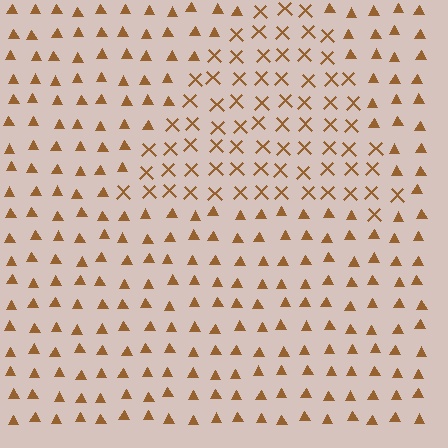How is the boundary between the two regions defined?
The boundary is defined by a change in element shape: X marks inside vs. triangles outside. All elements share the same color and spacing.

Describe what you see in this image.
The image is filled with small brown elements arranged in a uniform grid. A triangle-shaped region contains X marks, while the surrounding area contains triangles. The boundary is defined purely by the change in element shape.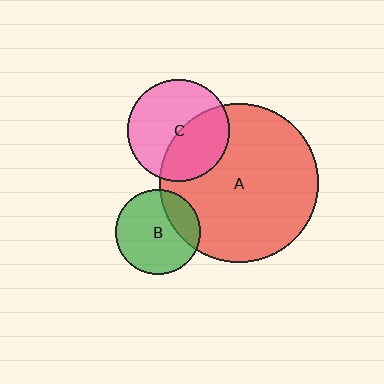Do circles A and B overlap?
Yes.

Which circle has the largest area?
Circle A (red).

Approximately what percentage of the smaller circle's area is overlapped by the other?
Approximately 25%.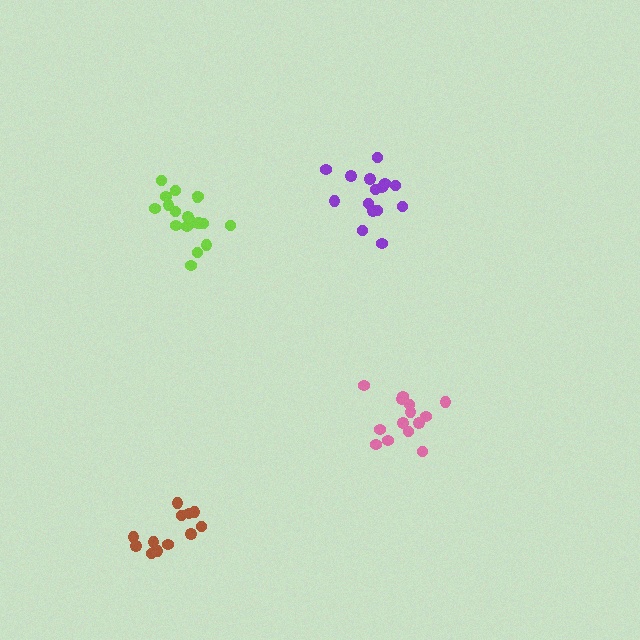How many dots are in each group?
Group 1: 14 dots, Group 2: 15 dots, Group 3: 12 dots, Group 4: 18 dots (59 total).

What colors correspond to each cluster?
The clusters are colored: pink, purple, brown, lime.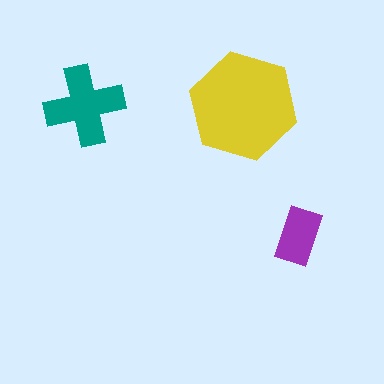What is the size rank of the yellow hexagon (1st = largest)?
1st.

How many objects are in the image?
There are 3 objects in the image.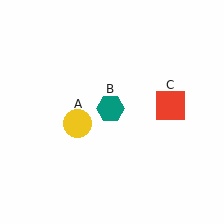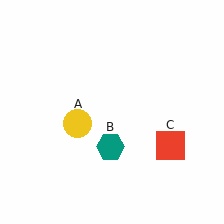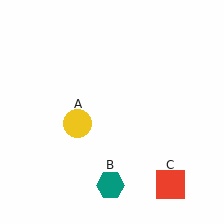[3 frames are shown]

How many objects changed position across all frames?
2 objects changed position: teal hexagon (object B), red square (object C).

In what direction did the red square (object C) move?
The red square (object C) moved down.